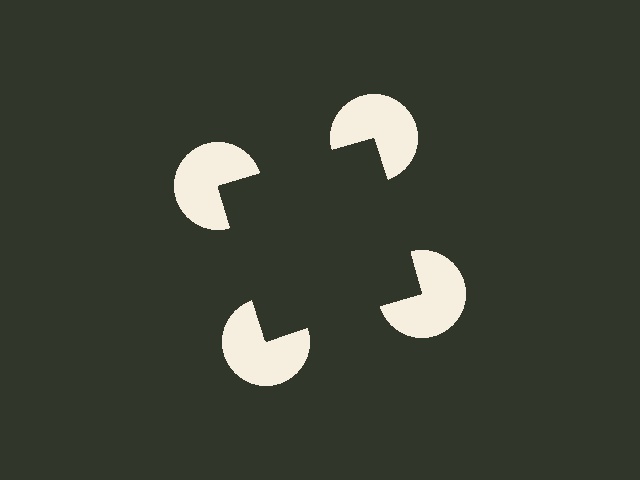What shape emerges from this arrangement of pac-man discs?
An illusory square — its edges are inferred from the aligned wedge cuts in the pac-man discs, not physically drawn.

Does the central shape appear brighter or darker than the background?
It typically appears slightly darker than the background, even though no actual brightness change is drawn.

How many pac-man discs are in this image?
There are 4 — one at each vertex of the illusory square.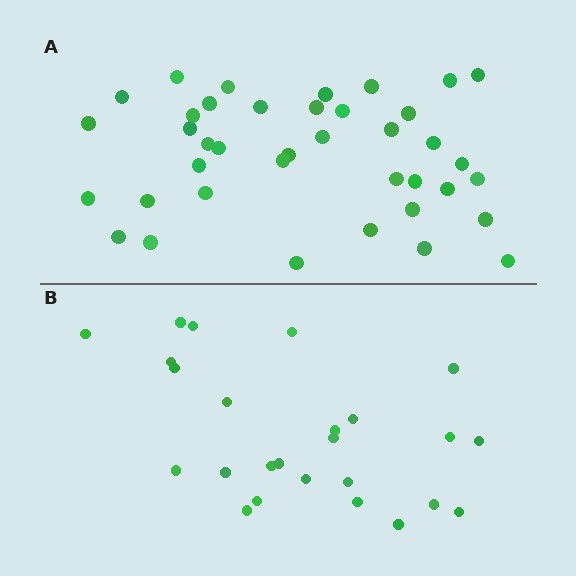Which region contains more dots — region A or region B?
Region A (the top region) has more dots.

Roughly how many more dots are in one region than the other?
Region A has approximately 15 more dots than region B.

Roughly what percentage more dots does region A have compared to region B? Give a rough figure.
About 55% more.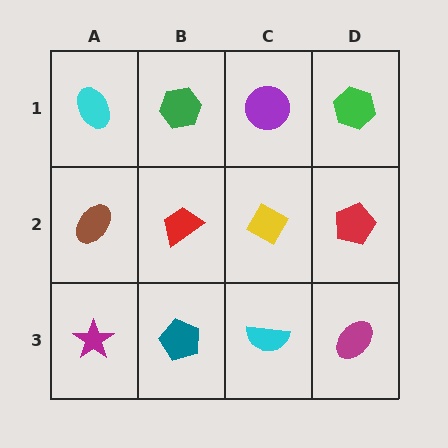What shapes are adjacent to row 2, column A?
A cyan ellipse (row 1, column A), a magenta star (row 3, column A), a red trapezoid (row 2, column B).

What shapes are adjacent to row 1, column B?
A red trapezoid (row 2, column B), a cyan ellipse (row 1, column A), a purple circle (row 1, column C).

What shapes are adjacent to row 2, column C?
A purple circle (row 1, column C), a cyan semicircle (row 3, column C), a red trapezoid (row 2, column B), a red pentagon (row 2, column D).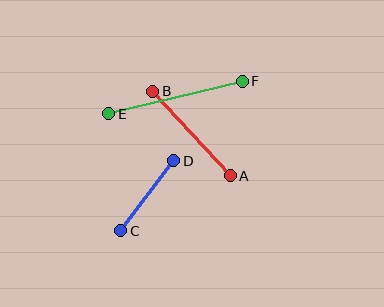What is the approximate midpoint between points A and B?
The midpoint is at approximately (191, 134) pixels.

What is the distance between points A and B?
The distance is approximately 115 pixels.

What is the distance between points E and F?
The distance is approximately 137 pixels.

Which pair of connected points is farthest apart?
Points E and F are farthest apart.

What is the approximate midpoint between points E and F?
The midpoint is at approximately (175, 98) pixels.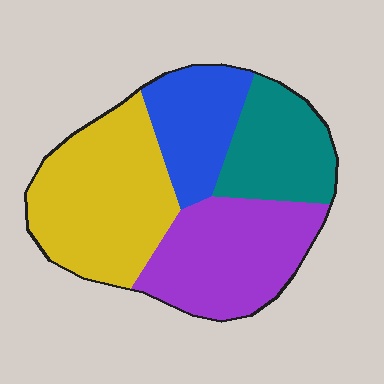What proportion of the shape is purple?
Purple covers roughly 30% of the shape.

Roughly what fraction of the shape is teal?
Teal takes up about one fifth (1/5) of the shape.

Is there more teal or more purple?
Purple.